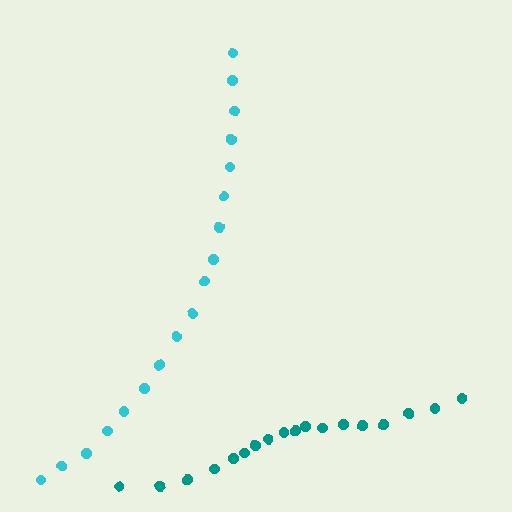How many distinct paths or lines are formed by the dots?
There are 2 distinct paths.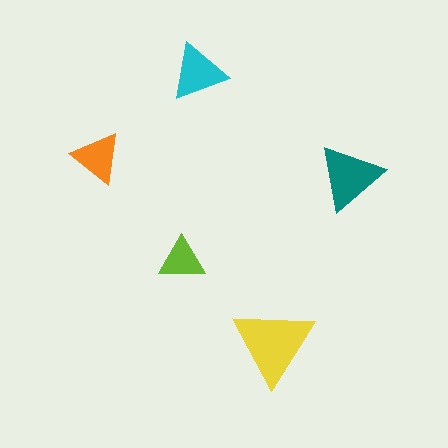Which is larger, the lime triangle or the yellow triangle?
The yellow one.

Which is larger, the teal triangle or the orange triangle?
The teal one.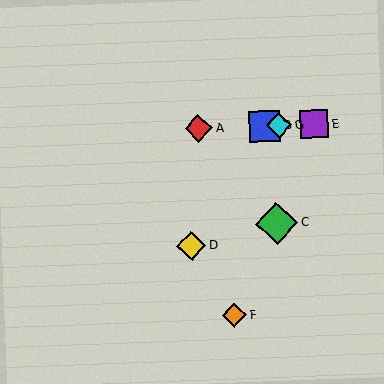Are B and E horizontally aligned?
Yes, both are at y≈126.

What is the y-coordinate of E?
Object E is at y≈124.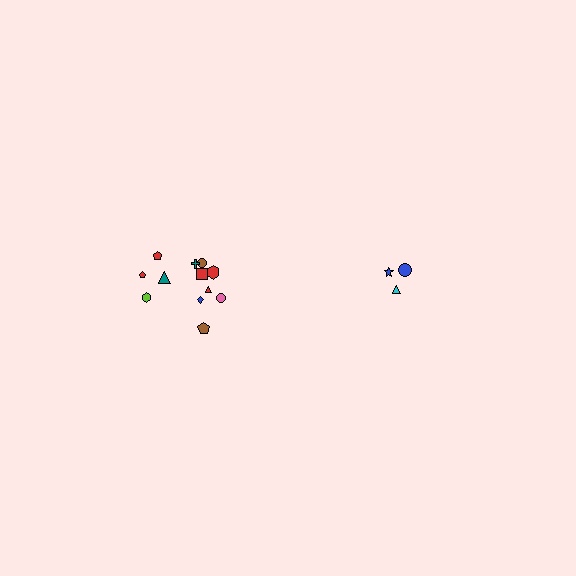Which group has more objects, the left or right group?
The left group.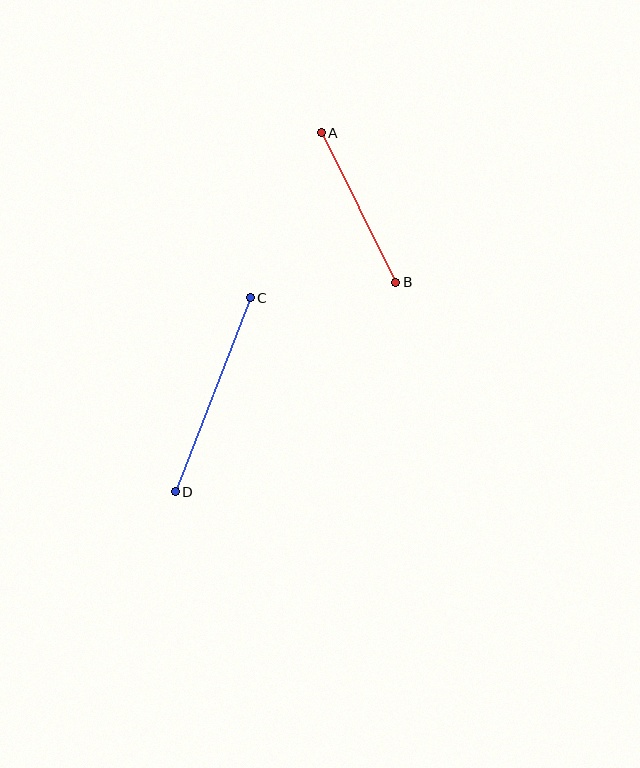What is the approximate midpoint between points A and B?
The midpoint is at approximately (358, 207) pixels.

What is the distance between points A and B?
The distance is approximately 167 pixels.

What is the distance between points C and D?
The distance is approximately 208 pixels.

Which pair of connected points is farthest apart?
Points C and D are farthest apart.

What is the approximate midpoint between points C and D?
The midpoint is at approximately (213, 395) pixels.